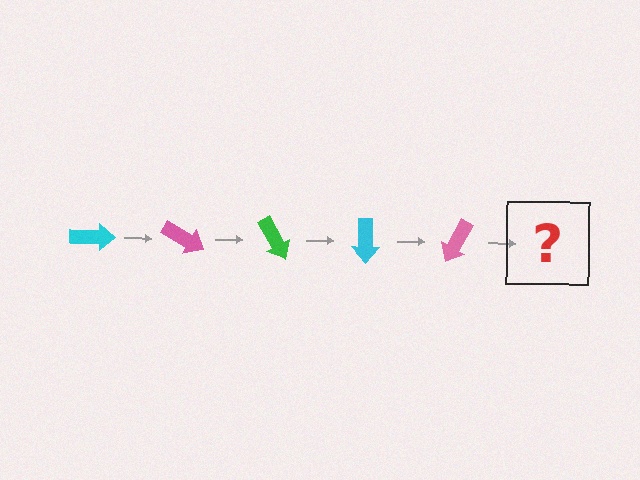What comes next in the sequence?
The next element should be a green arrow, rotated 150 degrees from the start.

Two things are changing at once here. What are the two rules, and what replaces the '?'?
The two rules are that it rotates 30 degrees each step and the color cycles through cyan, pink, and green. The '?' should be a green arrow, rotated 150 degrees from the start.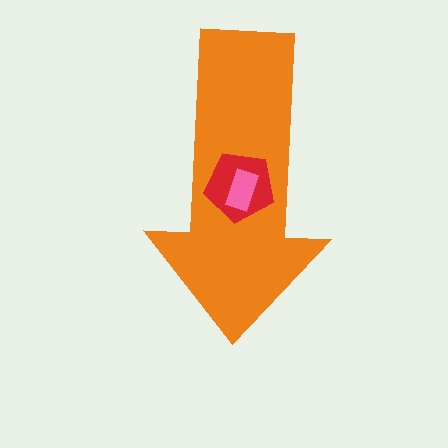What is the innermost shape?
The pink rectangle.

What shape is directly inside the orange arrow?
The red pentagon.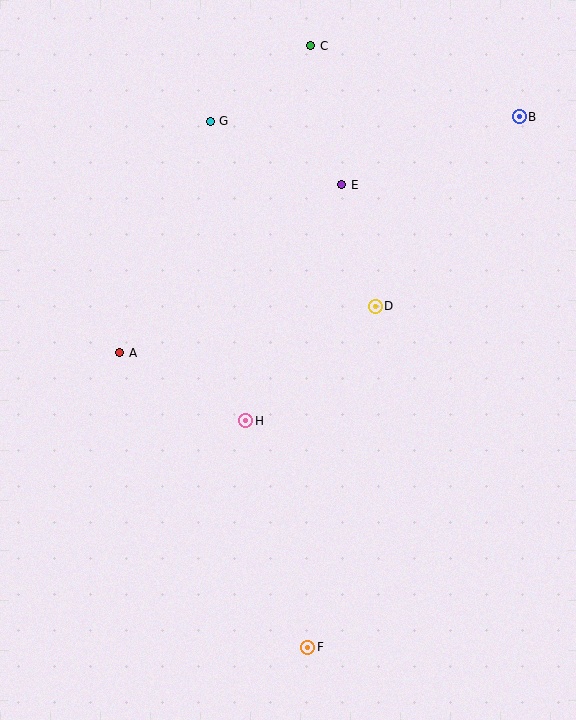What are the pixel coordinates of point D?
Point D is at (375, 306).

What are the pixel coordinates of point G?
Point G is at (210, 121).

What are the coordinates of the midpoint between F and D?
The midpoint between F and D is at (341, 477).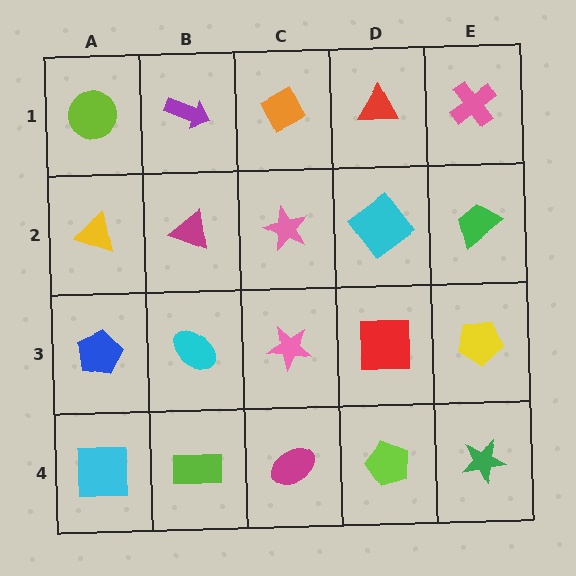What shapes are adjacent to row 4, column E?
A yellow pentagon (row 3, column E), a lime pentagon (row 4, column D).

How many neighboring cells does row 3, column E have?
3.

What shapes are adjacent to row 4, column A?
A blue pentagon (row 3, column A), a lime rectangle (row 4, column B).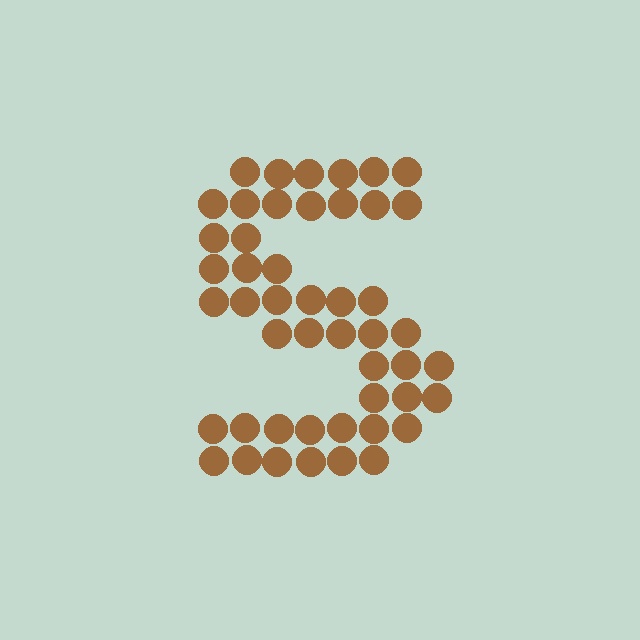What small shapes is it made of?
It is made of small circles.